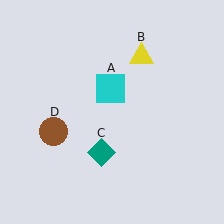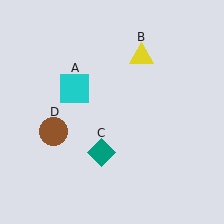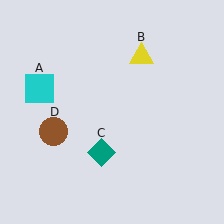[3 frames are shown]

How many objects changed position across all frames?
1 object changed position: cyan square (object A).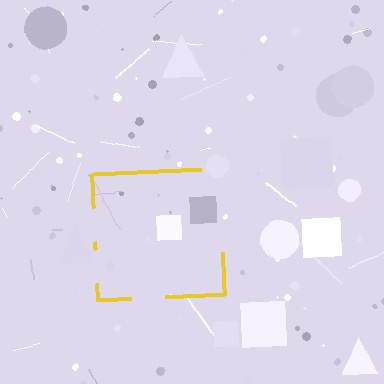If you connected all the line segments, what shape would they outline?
They would outline a square.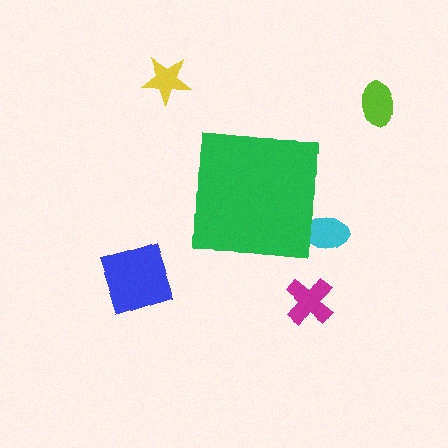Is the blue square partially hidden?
No, the blue square is fully visible.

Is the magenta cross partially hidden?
No, the magenta cross is fully visible.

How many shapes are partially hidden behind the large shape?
1 shape is partially hidden.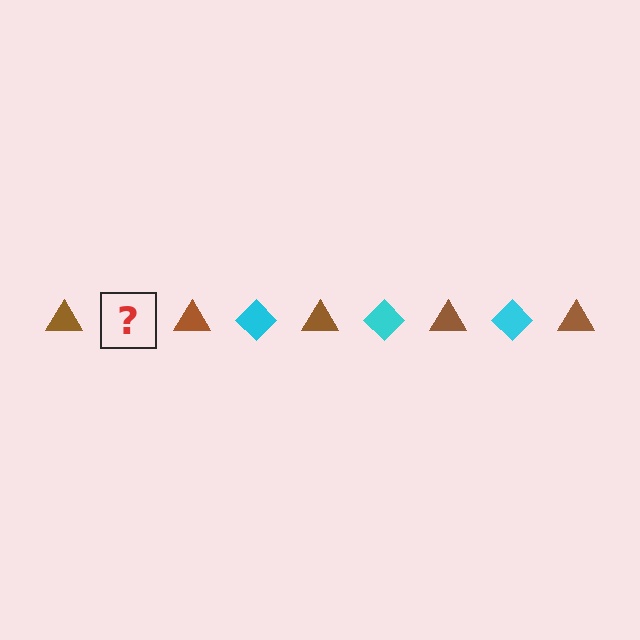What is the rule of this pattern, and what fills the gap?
The rule is that the pattern alternates between brown triangle and cyan diamond. The gap should be filled with a cyan diamond.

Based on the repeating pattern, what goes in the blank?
The blank should be a cyan diamond.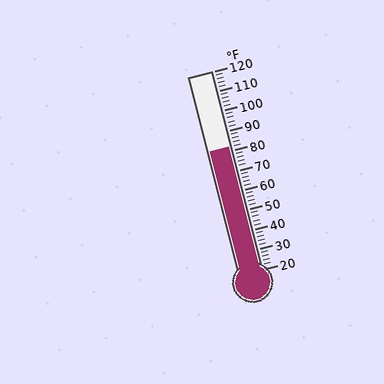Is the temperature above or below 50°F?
The temperature is above 50°F.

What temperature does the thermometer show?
The thermometer shows approximately 82°F.